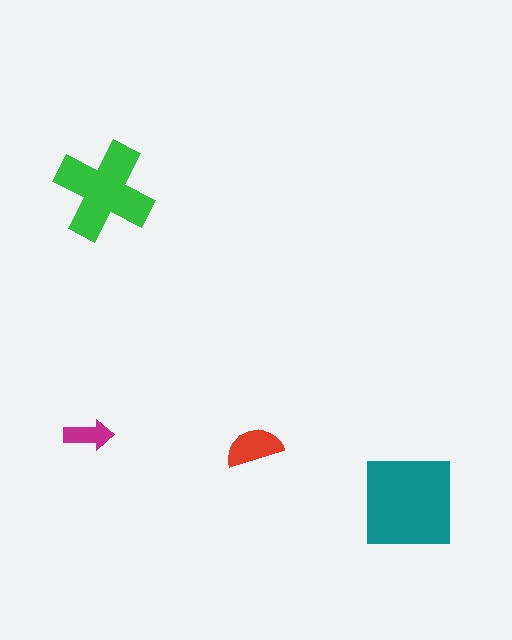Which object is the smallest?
The magenta arrow.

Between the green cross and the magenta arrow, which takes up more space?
The green cross.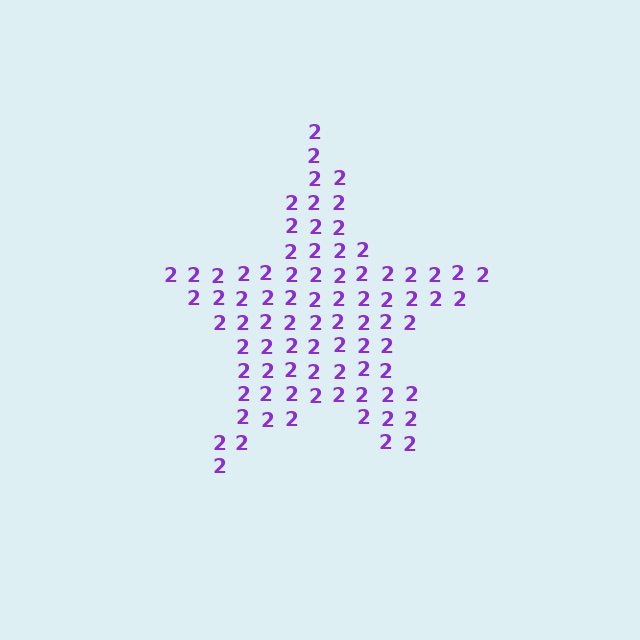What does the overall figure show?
The overall figure shows a star.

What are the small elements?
The small elements are digit 2's.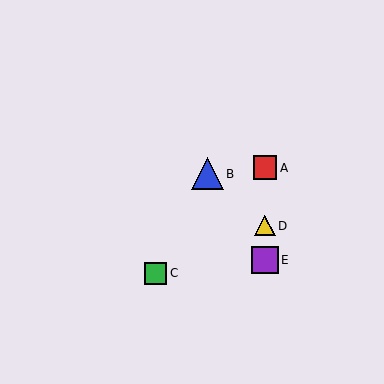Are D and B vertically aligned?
No, D is at x≈265 and B is at x≈207.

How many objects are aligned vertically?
3 objects (A, D, E) are aligned vertically.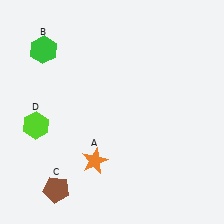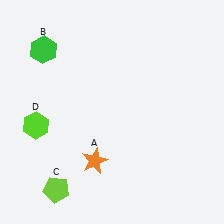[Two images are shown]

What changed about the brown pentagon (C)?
In Image 1, C is brown. In Image 2, it changed to lime.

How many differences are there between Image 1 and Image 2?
There is 1 difference between the two images.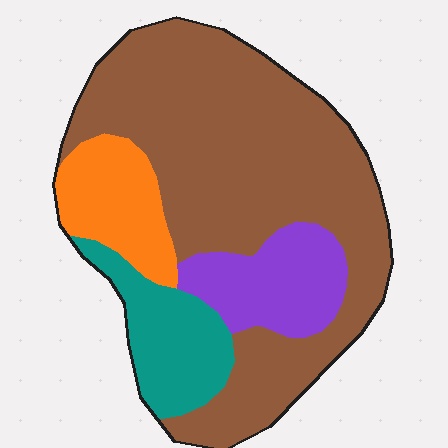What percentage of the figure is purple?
Purple covers 13% of the figure.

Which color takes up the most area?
Brown, at roughly 60%.